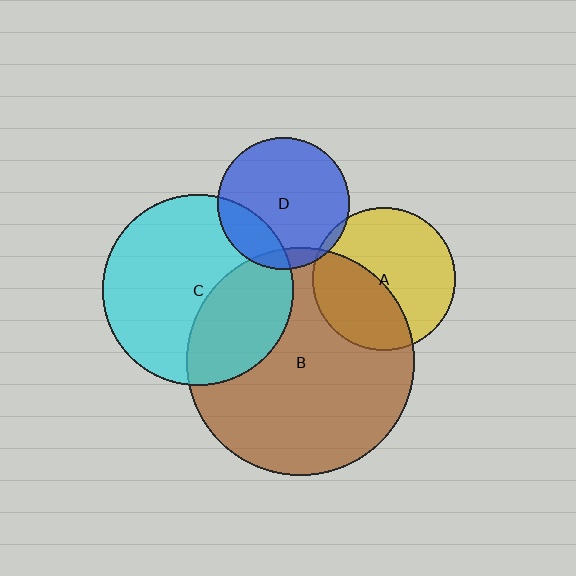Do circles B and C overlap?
Yes.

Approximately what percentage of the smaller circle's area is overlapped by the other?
Approximately 35%.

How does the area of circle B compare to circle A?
Approximately 2.5 times.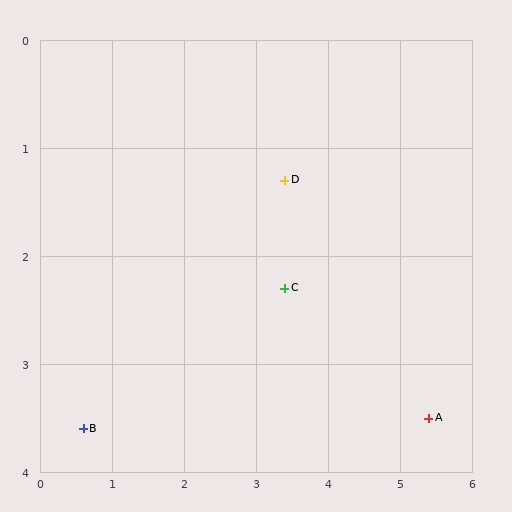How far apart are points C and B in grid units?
Points C and B are about 3.1 grid units apart.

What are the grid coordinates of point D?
Point D is at approximately (3.4, 1.3).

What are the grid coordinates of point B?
Point B is at approximately (0.6, 3.6).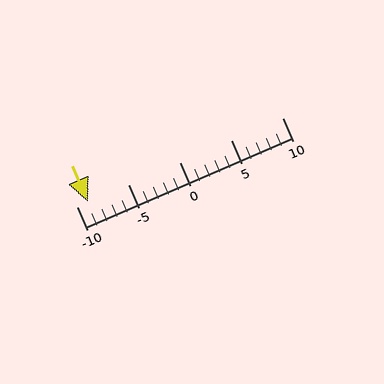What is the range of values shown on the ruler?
The ruler shows values from -10 to 10.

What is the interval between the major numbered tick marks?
The major tick marks are spaced 5 units apart.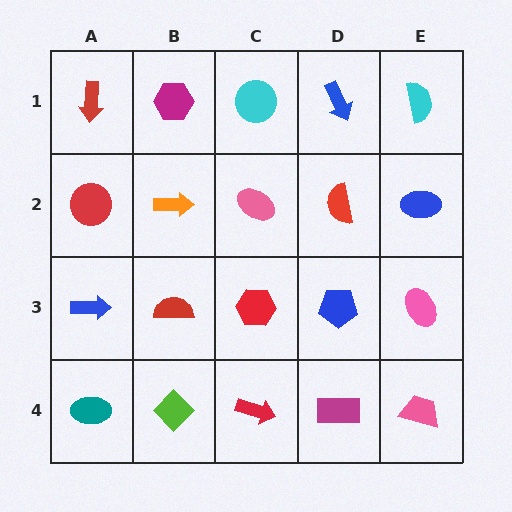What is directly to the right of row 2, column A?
An orange arrow.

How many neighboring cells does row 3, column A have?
3.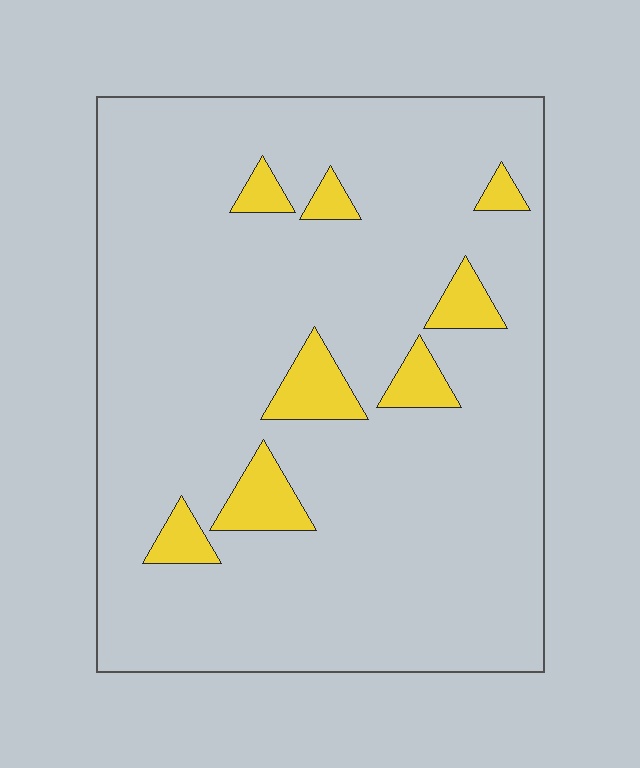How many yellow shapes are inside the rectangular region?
8.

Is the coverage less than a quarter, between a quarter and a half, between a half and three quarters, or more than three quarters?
Less than a quarter.